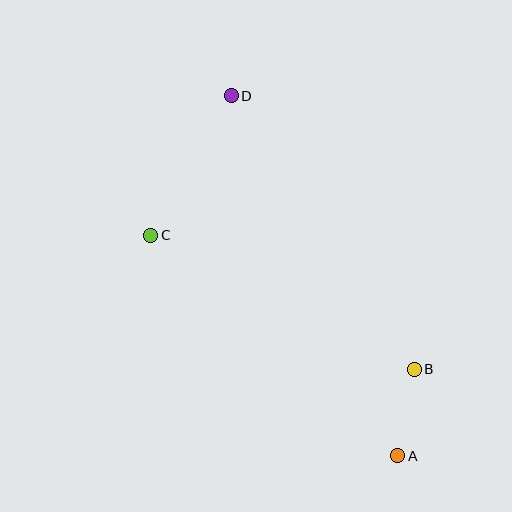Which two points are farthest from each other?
Points A and D are farthest from each other.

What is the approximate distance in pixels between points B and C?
The distance between B and C is approximately 295 pixels.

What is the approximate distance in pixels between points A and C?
The distance between A and C is approximately 331 pixels.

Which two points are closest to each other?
Points A and B are closest to each other.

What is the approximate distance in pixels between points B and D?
The distance between B and D is approximately 329 pixels.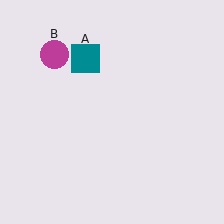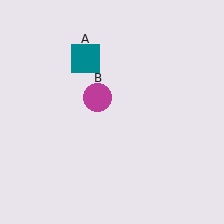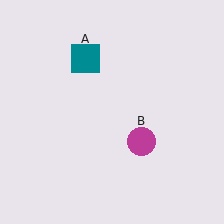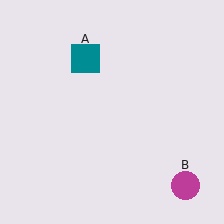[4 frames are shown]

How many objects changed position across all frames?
1 object changed position: magenta circle (object B).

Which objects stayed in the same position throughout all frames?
Teal square (object A) remained stationary.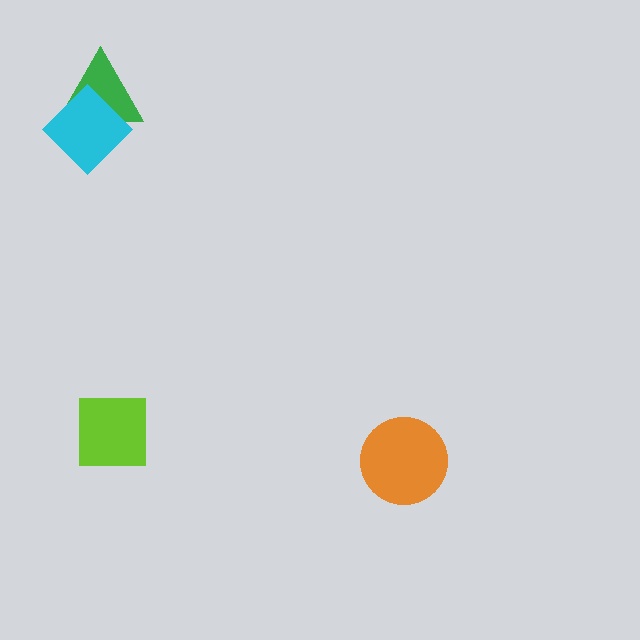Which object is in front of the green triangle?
The cyan diamond is in front of the green triangle.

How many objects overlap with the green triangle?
1 object overlaps with the green triangle.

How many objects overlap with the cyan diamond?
1 object overlaps with the cyan diamond.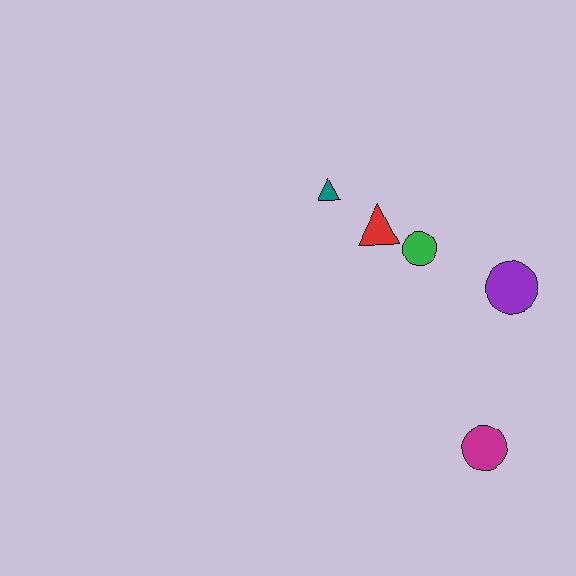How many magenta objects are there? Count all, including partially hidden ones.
There is 1 magenta object.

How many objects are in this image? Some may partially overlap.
There are 5 objects.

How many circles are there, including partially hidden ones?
There are 3 circles.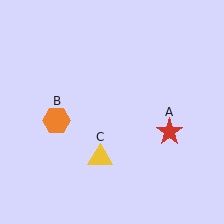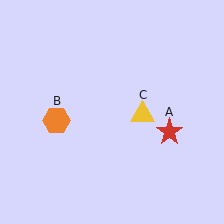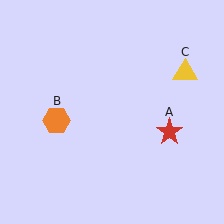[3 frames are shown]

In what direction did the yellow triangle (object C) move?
The yellow triangle (object C) moved up and to the right.